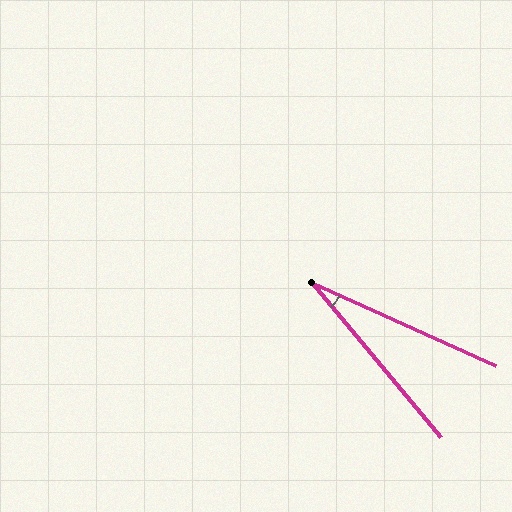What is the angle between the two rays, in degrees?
Approximately 26 degrees.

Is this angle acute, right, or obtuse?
It is acute.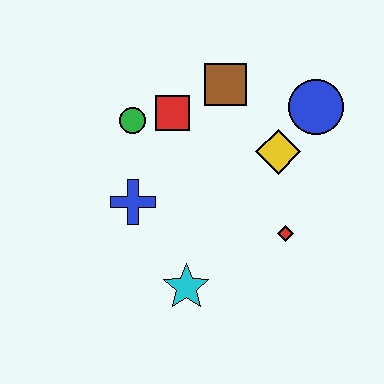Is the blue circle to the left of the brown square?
No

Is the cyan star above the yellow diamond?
No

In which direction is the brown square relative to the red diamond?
The brown square is above the red diamond.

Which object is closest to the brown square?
The red square is closest to the brown square.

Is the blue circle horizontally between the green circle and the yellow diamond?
No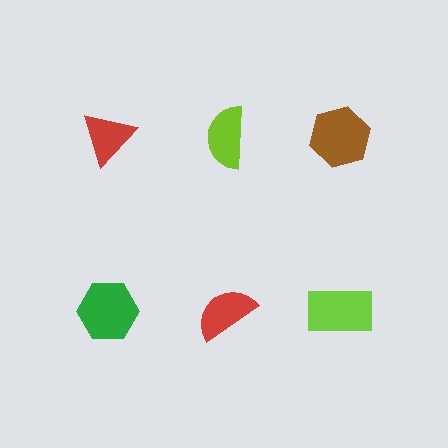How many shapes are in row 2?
3 shapes.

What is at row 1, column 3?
A brown hexagon.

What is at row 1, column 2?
A lime semicircle.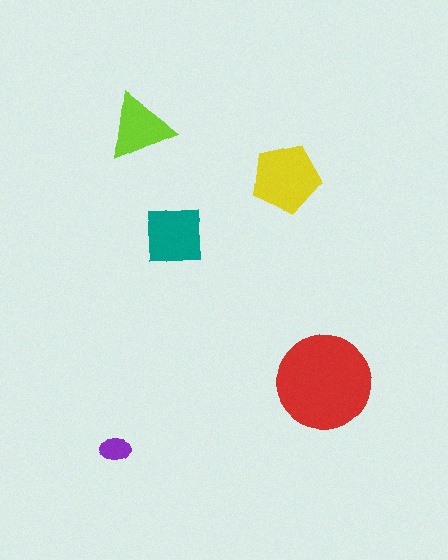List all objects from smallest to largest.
The purple ellipse, the lime triangle, the teal square, the yellow pentagon, the red circle.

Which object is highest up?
The lime triangle is topmost.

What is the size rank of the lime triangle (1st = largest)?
4th.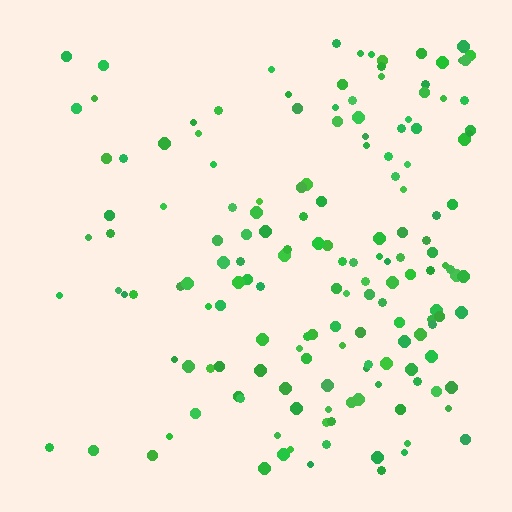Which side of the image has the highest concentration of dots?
The right.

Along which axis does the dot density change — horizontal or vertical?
Horizontal.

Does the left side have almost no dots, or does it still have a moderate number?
Still a moderate number, just noticeably fewer than the right.